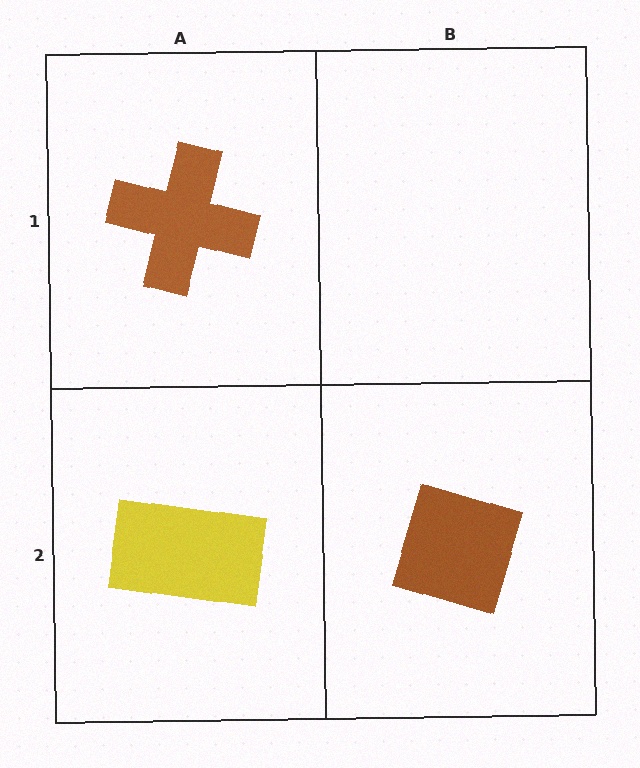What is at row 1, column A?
A brown cross.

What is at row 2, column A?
A yellow rectangle.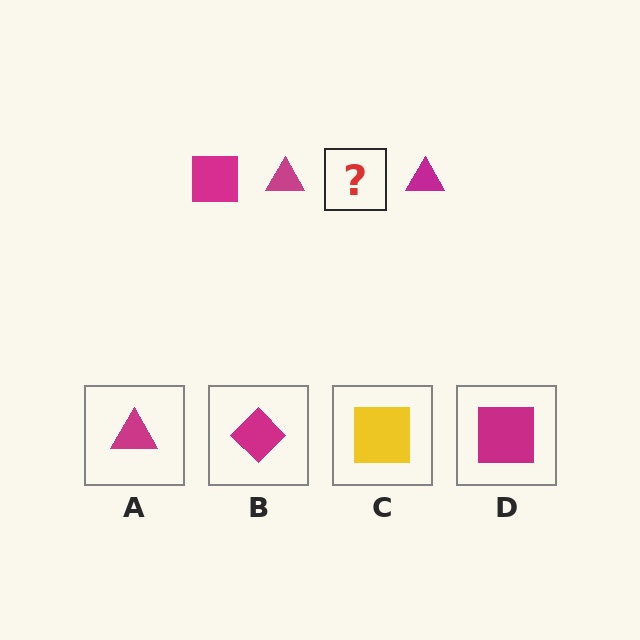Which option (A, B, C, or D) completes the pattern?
D.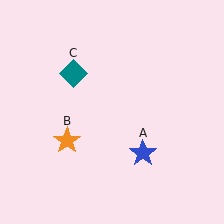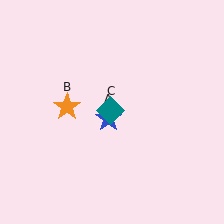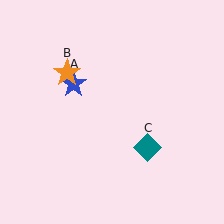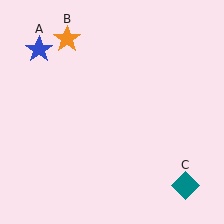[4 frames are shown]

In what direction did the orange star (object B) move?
The orange star (object B) moved up.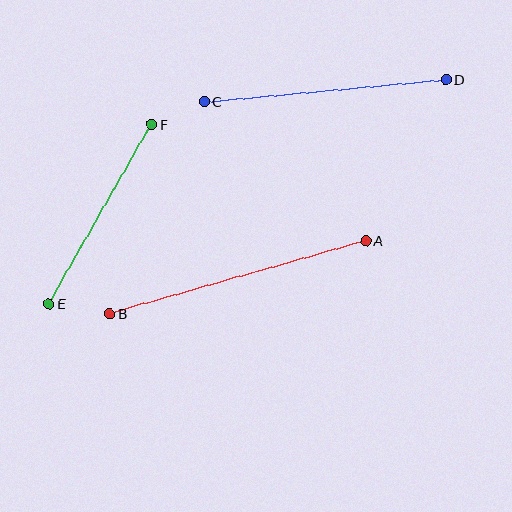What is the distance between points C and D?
The distance is approximately 243 pixels.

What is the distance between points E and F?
The distance is approximately 207 pixels.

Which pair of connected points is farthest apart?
Points A and B are farthest apart.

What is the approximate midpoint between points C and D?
The midpoint is at approximately (325, 91) pixels.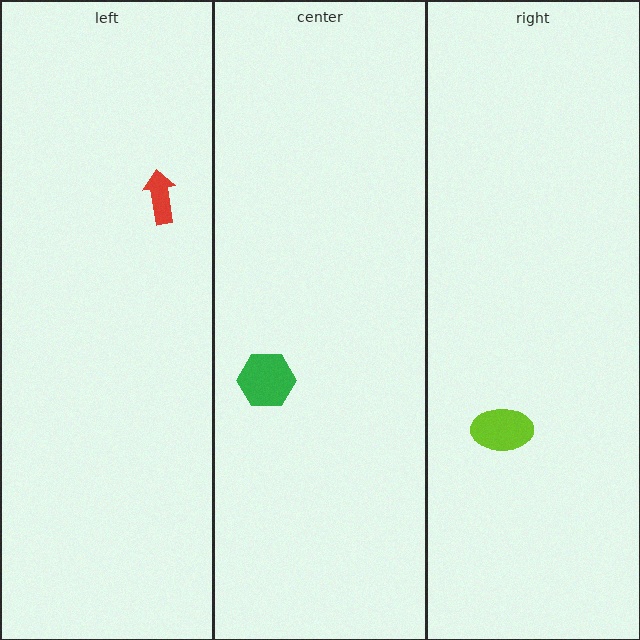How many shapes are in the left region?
1.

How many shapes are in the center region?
1.